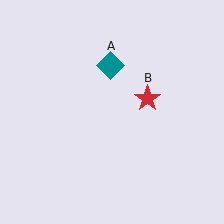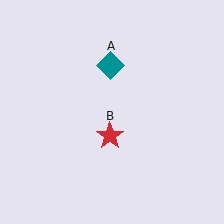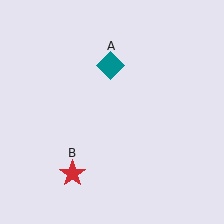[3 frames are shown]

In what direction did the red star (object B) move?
The red star (object B) moved down and to the left.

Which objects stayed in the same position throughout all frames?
Teal diamond (object A) remained stationary.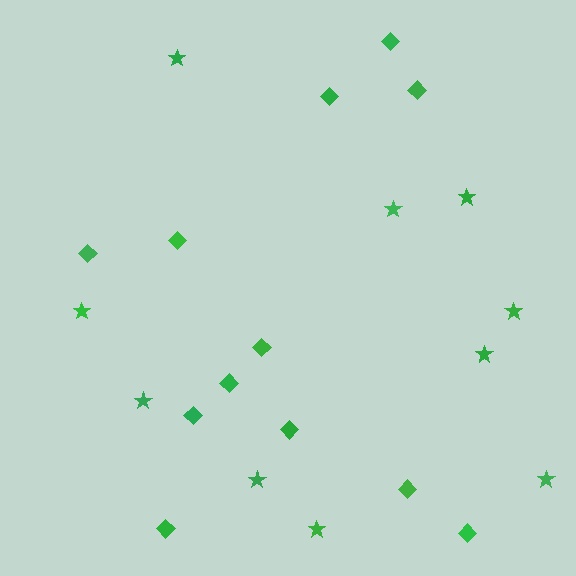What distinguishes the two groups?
There are 2 groups: one group of stars (10) and one group of diamonds (12).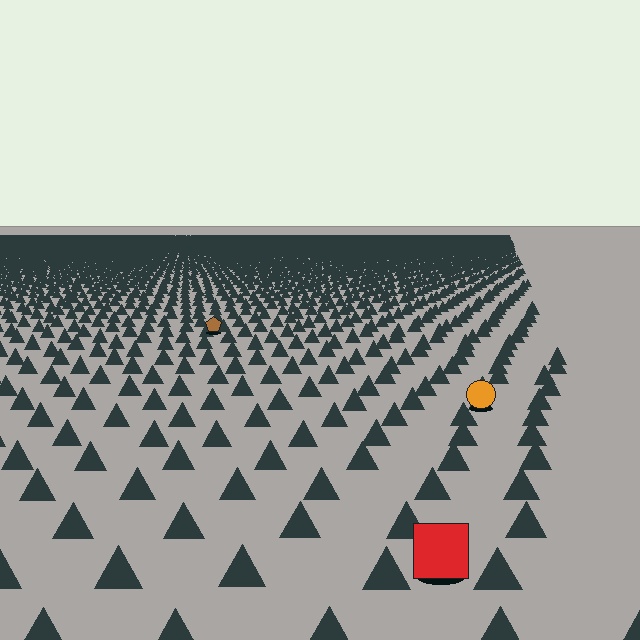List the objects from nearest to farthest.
From nearest to farthest: the red square, the orange circle, the brown pentagon.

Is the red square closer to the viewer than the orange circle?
Yes. The red square is closer — you can tell from the texture gradient: the ground texture is coarser near it.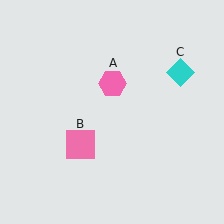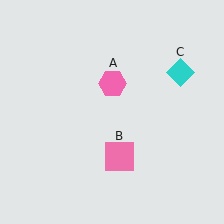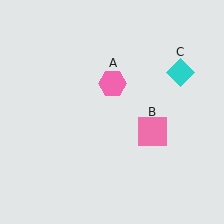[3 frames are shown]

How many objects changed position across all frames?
1 object changed position: pink square (object B).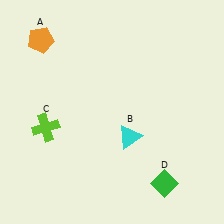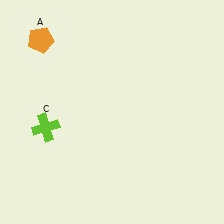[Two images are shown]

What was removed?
The cyan triangle (B), the green diamond (D) were removed in Image 2.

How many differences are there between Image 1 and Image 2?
There are 2 differences between the two images.